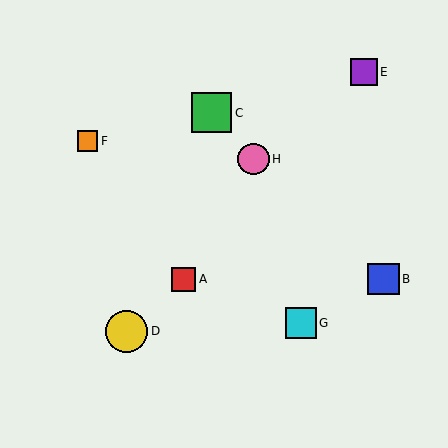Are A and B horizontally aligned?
Yes, both are at y≈279.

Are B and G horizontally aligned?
No, B is at y≈279 and G is at y≈323.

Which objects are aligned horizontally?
Objects A, B are aligned horizontally.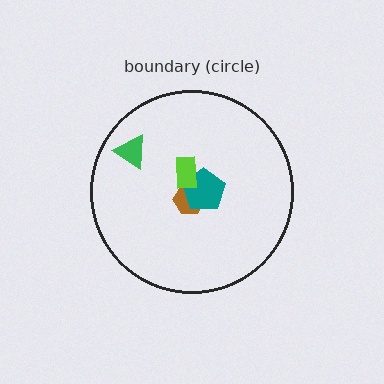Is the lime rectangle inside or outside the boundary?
Inside.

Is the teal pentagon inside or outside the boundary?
Inside.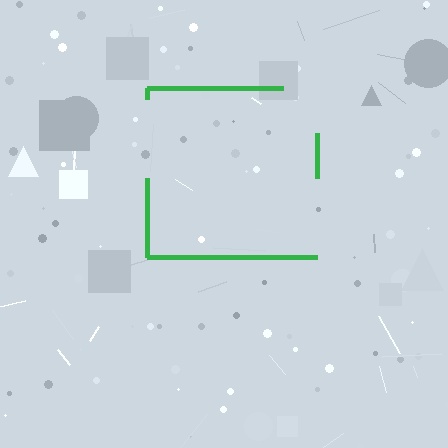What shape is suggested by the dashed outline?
The dashed outline suggests a square.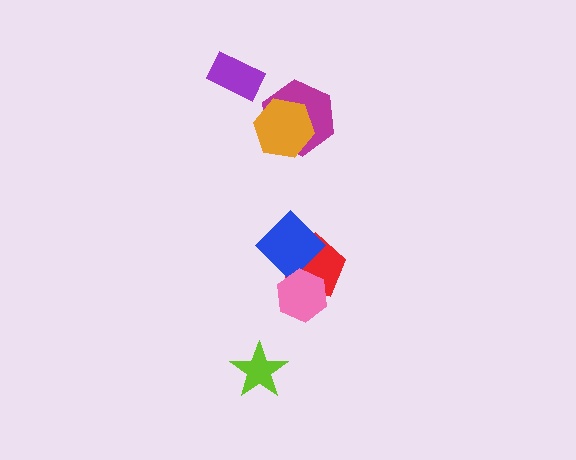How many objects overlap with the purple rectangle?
0 objects overlap with the purple rectangle.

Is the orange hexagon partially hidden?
No, no other shape covers it.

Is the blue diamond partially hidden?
Yes, it is partially covered by another shape.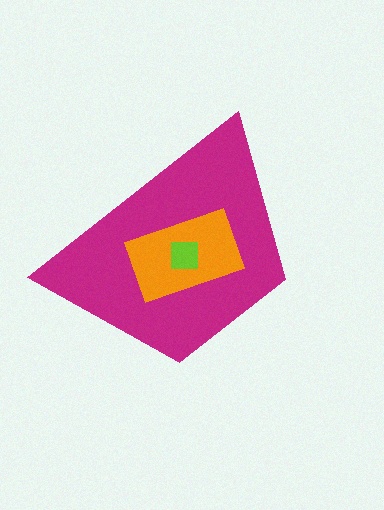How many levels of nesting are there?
3.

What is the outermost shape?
The magenta trapezoid.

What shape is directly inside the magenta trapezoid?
The orange rectangle.